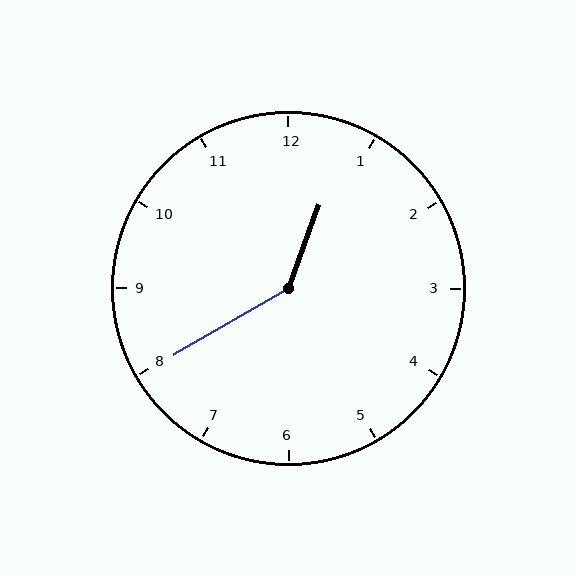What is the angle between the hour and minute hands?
Approximately 140 degrees.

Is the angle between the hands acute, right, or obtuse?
It is obtuse.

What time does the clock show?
12:40.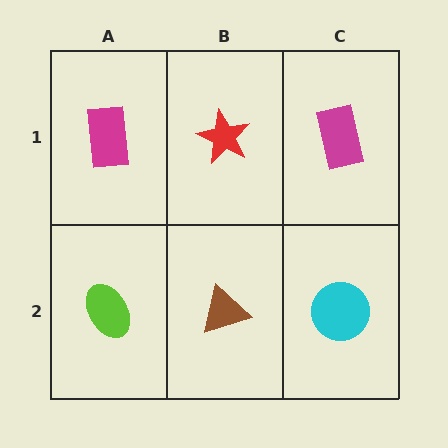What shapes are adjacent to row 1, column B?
A brown triangle (row 2, column B), a magenta rectangle (row 1, column A), a magenta rectangle (row 1, column C).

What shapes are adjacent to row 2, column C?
A magenta rectangle (row 1, column C), a brown triangle (row 2, column B).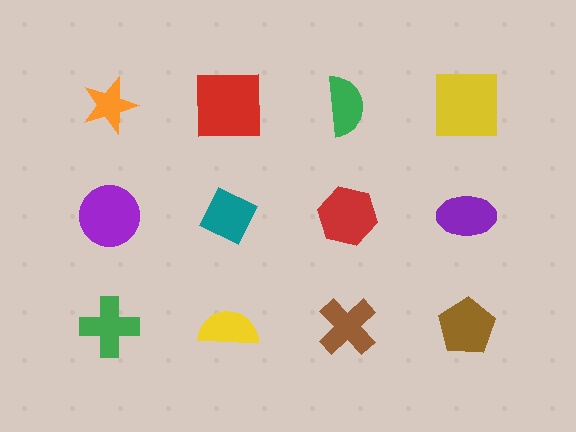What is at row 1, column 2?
A red square.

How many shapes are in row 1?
4 shapes.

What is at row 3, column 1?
A green cross.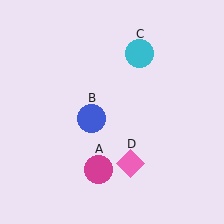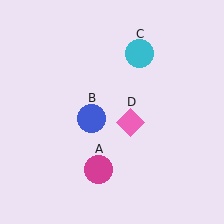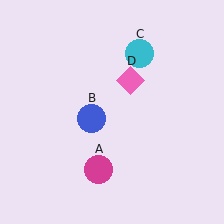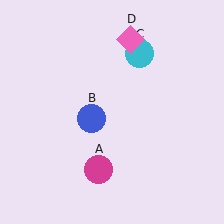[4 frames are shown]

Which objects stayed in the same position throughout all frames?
Magenta circle (object A) and blue circle (object B) and cyan circle (object C) remained stationary.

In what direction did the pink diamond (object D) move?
The pink diamond (object D) moved up.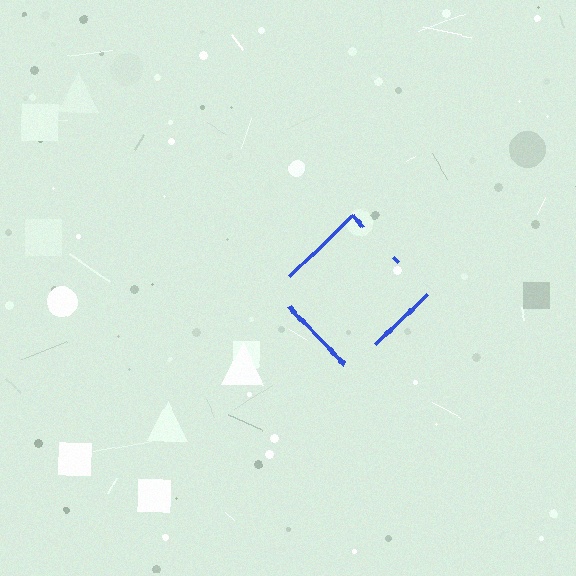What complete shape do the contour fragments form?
The contour fragments form a diamond.